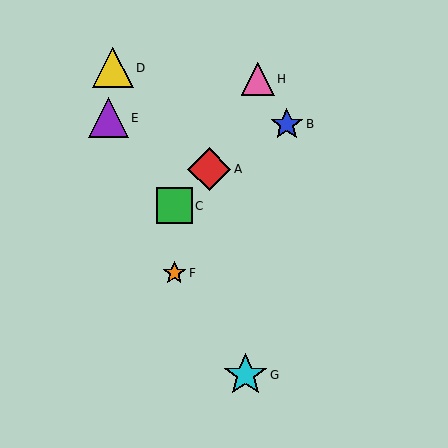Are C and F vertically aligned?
Yes, both are at x≈174.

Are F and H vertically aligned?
No, F is at x≈174 and H is at x≈258.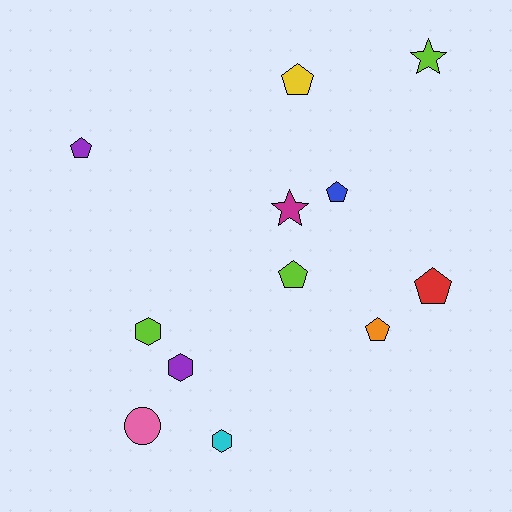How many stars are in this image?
There are 2 stars.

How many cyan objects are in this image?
There is 1 cyan object.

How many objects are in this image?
There are 12 objects.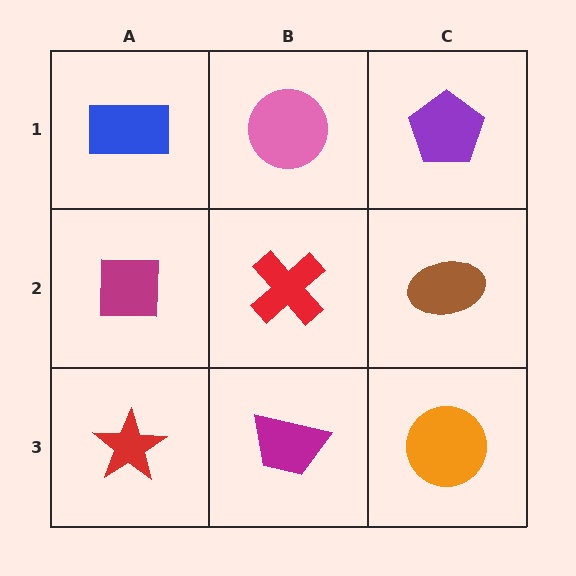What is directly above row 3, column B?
A red cross.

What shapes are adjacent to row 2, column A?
A blue rectangle (row 1, column A), a red star (row 3, column A), a red cross (row 2, column B).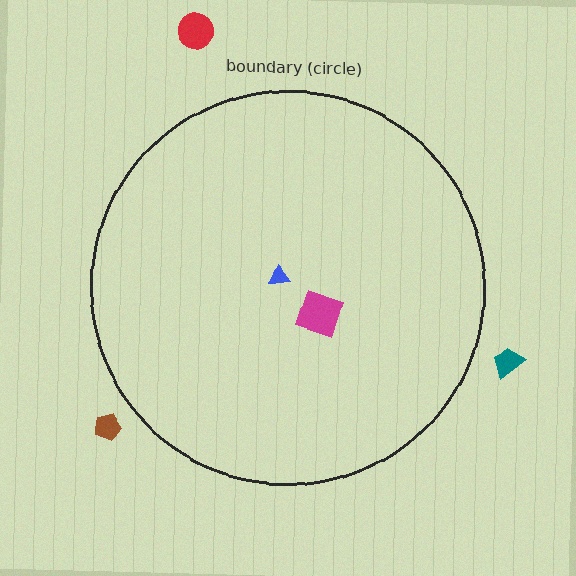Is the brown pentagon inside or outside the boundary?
Outside.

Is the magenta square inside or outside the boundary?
Inside.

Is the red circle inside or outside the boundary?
Outside.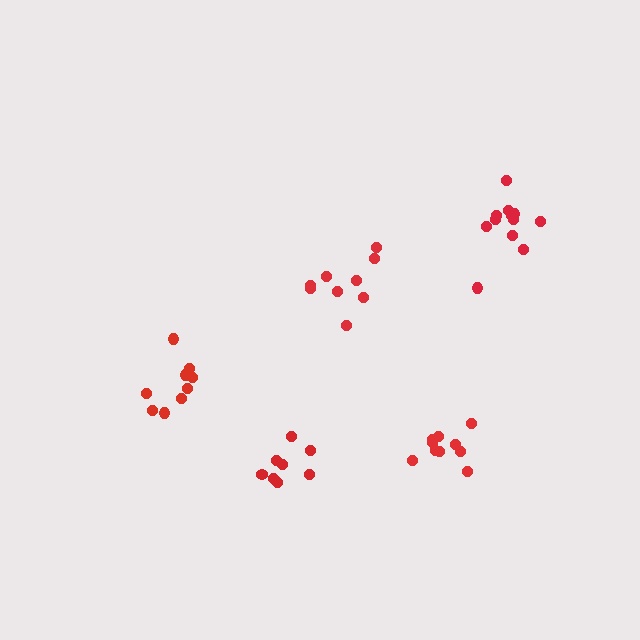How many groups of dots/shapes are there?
There are 5 groups.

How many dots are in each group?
Group 1: 12 dots, Group 2: 9 dots, Group 3: 8 dots, Group 4: 9 dots, Group 5: 10 dots (48 total).